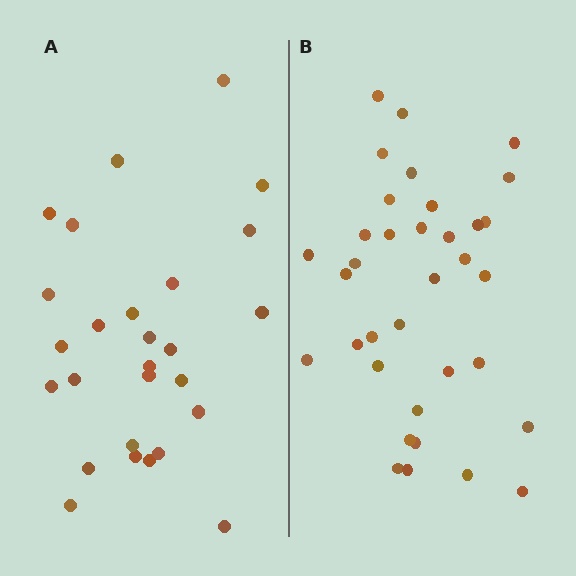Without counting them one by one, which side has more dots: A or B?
Region B (the right region) has more dots.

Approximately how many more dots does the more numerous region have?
Region B has roughly 8 or so more dots than region A.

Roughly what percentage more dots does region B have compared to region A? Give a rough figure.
About 30% more.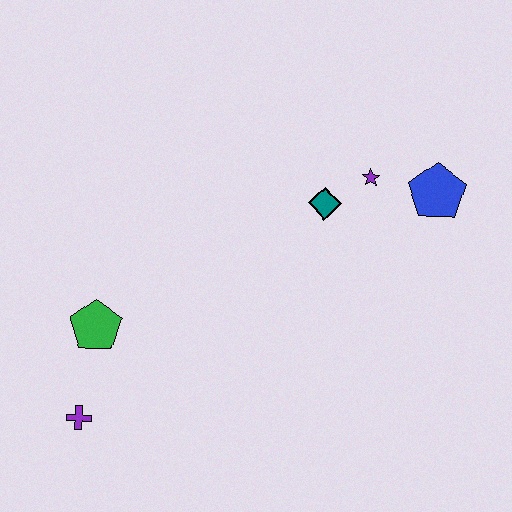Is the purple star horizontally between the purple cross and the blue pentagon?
Yes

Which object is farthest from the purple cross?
The blue pentagon is farthest from the purple cross.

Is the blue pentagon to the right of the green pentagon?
Yes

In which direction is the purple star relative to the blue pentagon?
The purple star is to the left of the blue pentagon.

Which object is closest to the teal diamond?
The purple star is closest to the teal diamond.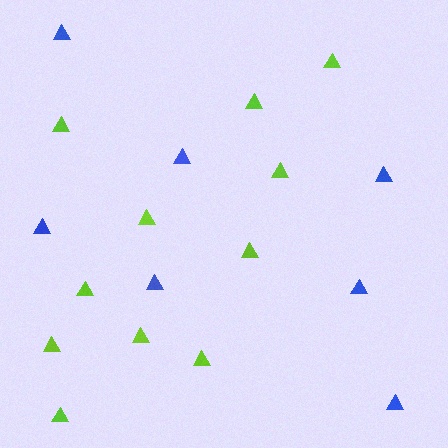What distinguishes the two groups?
There are 2 groups: one group of blue triangles (7) and one group of lime triangles (11).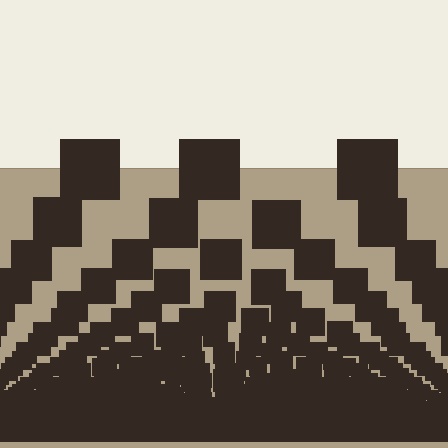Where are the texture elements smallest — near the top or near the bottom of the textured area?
Near the bottom.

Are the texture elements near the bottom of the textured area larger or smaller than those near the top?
Smaller. The gradient is inverted — elements near the bottom are smaller and denser.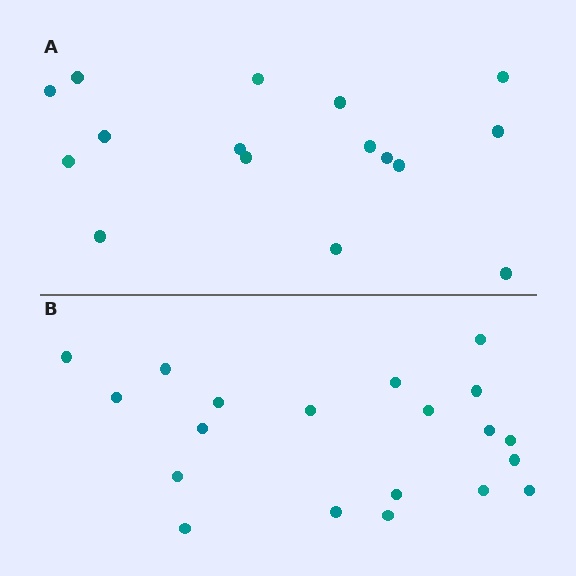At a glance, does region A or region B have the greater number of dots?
Region B (the bottom region) has more dots.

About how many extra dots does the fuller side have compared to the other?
Region B has about 4 more dots than region A.